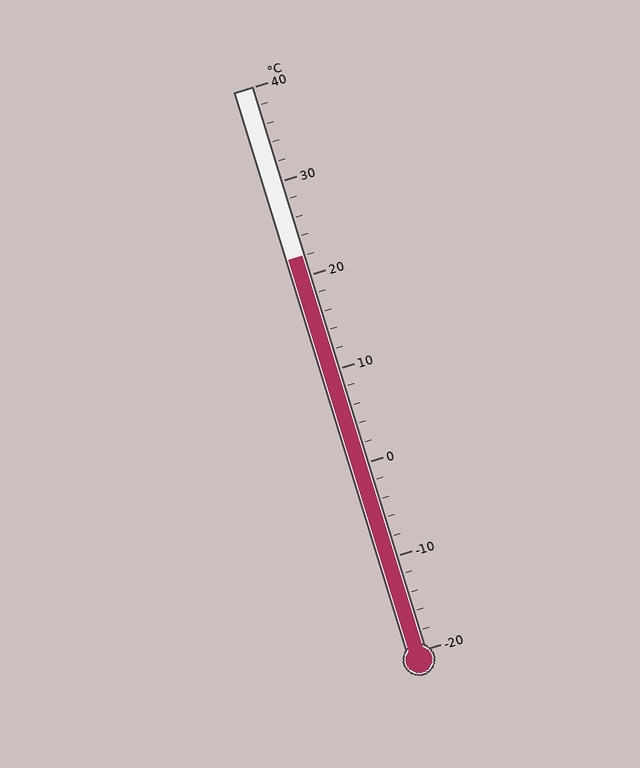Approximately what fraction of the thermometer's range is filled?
The thermometer is filled to approximately 70% of its range.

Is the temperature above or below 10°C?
The temperature is above 10°C.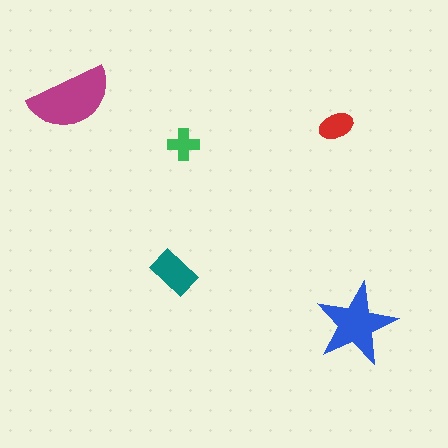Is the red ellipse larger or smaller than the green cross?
Larger.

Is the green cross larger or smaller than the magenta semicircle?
Smaller.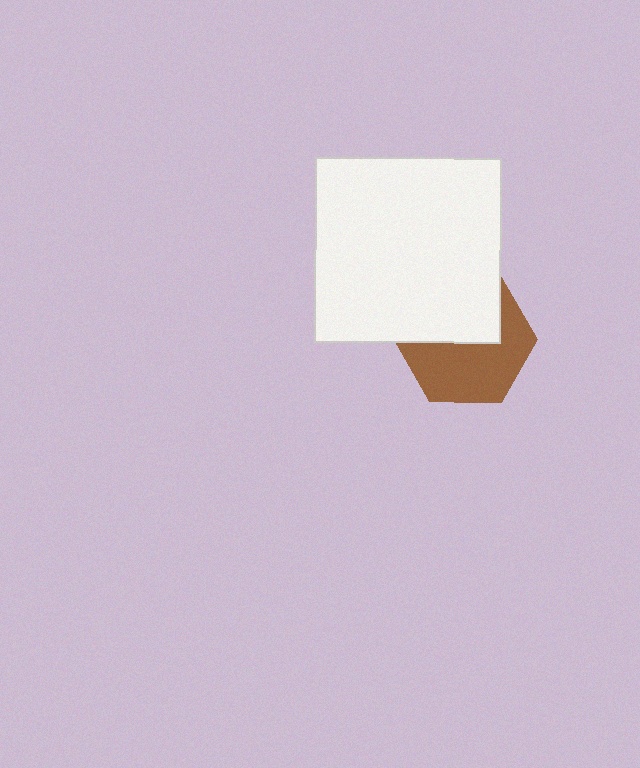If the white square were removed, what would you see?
You would see the complete brown hexagon.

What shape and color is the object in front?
The object in front is a white square.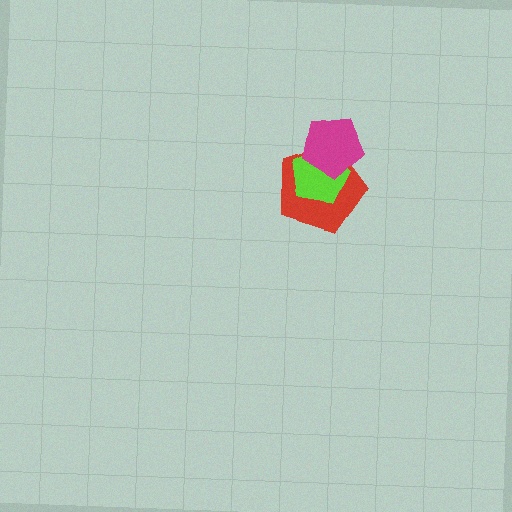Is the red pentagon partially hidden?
Yes, it is partially covered by another shape.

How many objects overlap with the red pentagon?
2 objects overlap with the red pentagon.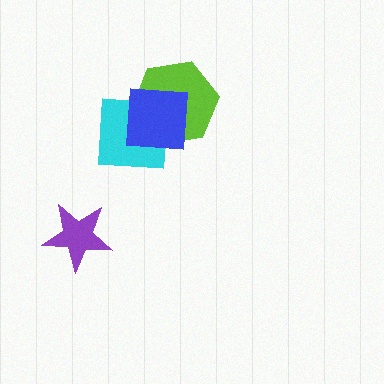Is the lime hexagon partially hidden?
Yes, it is partially covered by another shape.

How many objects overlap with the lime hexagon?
2 objects overlap with the lime hexagon.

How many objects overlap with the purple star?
0 objects overlap with the purple star.